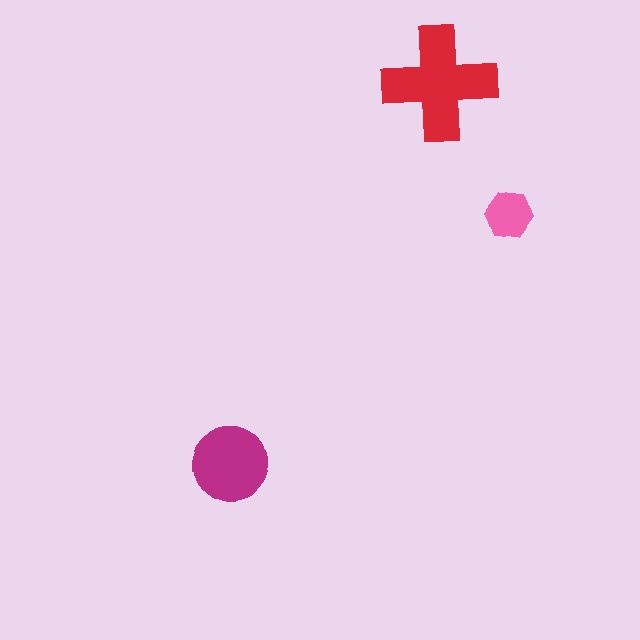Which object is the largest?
The red cross.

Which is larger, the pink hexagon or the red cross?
The red cross.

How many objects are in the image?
There are 3 objects in the image.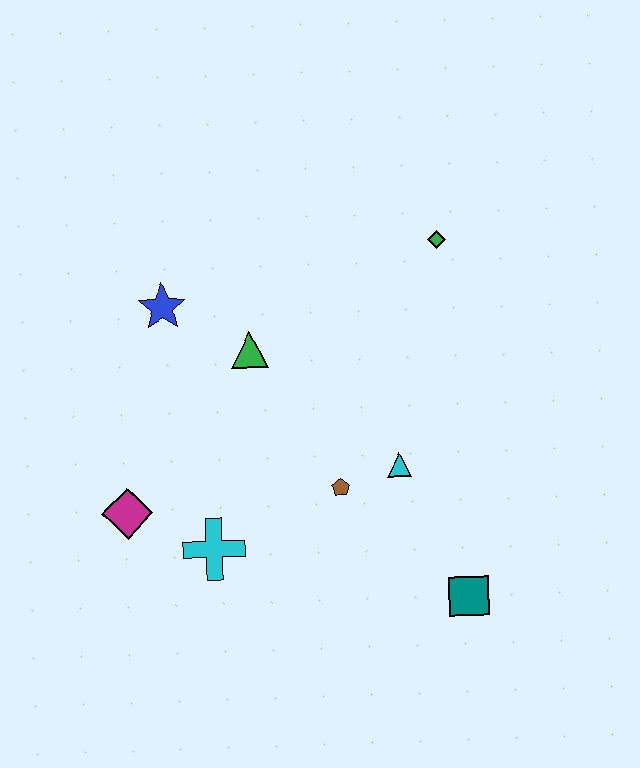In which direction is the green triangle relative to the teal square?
The green triangle is above the teal square.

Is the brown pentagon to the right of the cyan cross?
Yes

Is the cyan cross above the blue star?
No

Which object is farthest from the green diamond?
The magenta diamond is farthest from the green diamond.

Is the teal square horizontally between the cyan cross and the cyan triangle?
No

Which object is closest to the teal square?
The cyan triangle is closest to the teal square.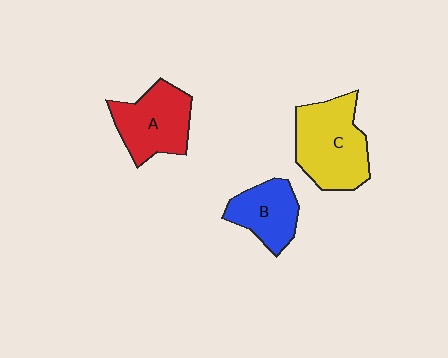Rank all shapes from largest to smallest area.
From largest to smallest: C (yellow), A (red), B (blue).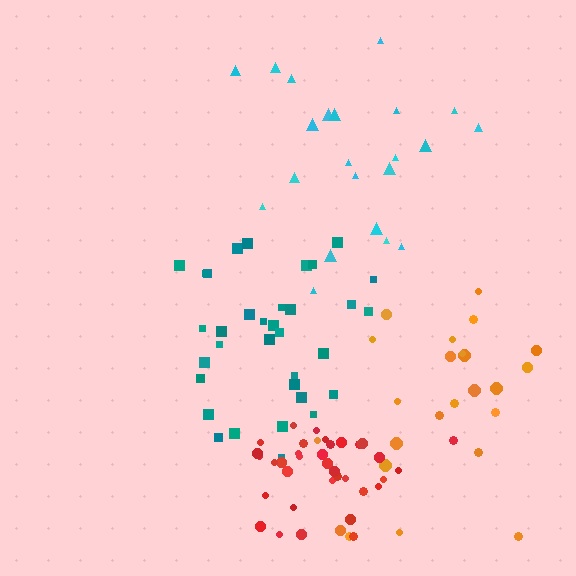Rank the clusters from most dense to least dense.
red, teal, orange, cyan.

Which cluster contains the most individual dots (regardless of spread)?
Red (35).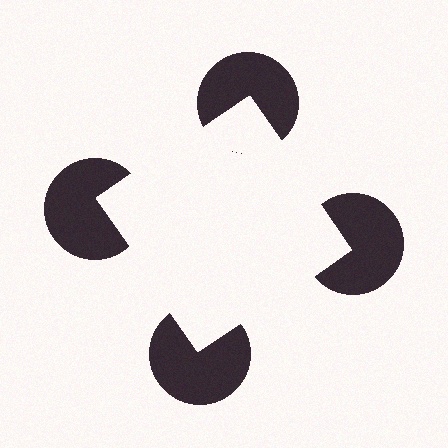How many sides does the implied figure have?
4 sides.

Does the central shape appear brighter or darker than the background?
It typically appears slightly brighter than the background, even though no actual brightness change is drawn.